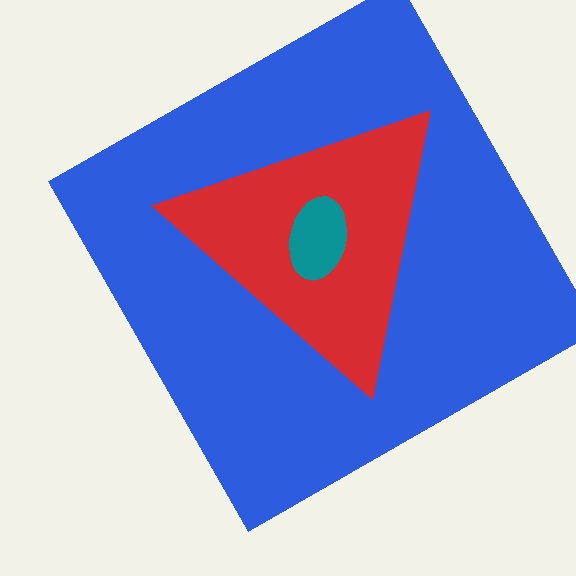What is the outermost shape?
The blue square.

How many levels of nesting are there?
3.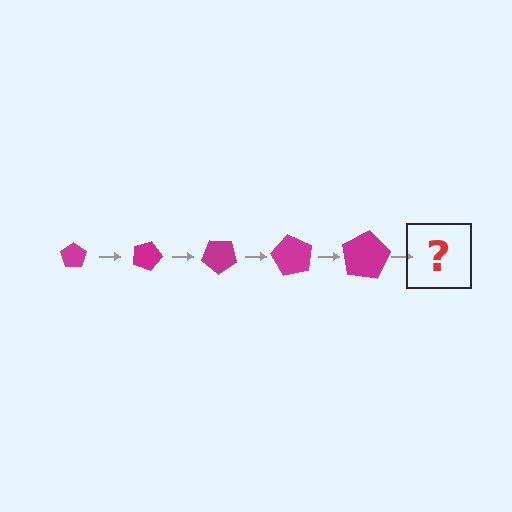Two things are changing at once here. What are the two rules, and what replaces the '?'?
The two rules are that the pentagon grows larger each step and it rotates 20 degrees each step. The '?' should be a pentagon, larger than the previous one and rotated 100 degrees from the start.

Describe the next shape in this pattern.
It should be a pentagon, larger than the previous one and rotated 100 degrees from the start.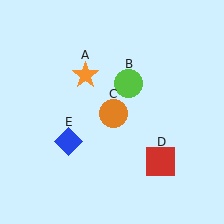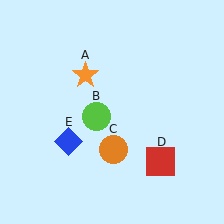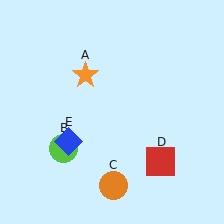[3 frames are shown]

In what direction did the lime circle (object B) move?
The lime circle (object B) moved down and to the left.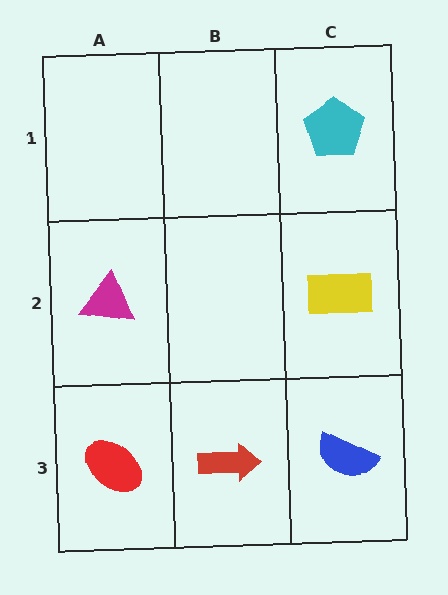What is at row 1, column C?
A cyan pentagon.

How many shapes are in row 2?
2 shapes.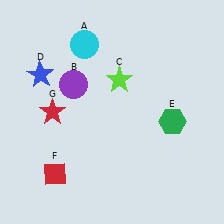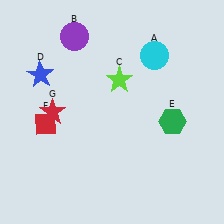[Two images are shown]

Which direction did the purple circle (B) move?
The purple circle (B) moved up.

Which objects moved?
The objects that moved are: the cyan circle (A), the purple circle (B), the red diamond (F).